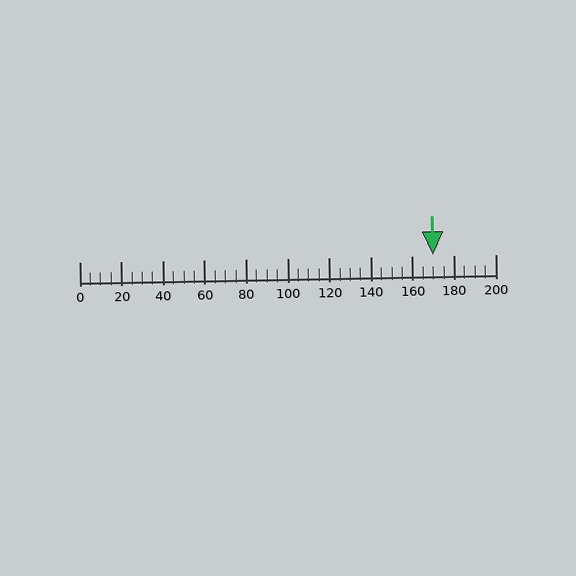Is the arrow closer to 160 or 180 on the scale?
The arrow is closer to 180.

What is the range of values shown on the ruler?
The ruler shows values from 0 to 200.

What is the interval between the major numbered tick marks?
The major tick marks are spaced 20 units apart.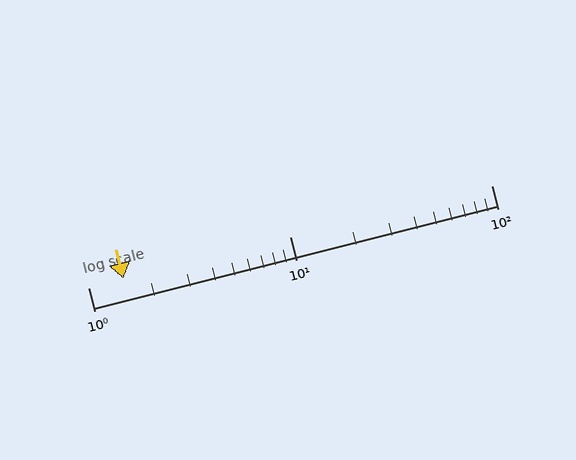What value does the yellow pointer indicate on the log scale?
The pointer indicates approximately 1.5.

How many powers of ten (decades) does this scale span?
The scale spans 2 decades, from 1 to 100.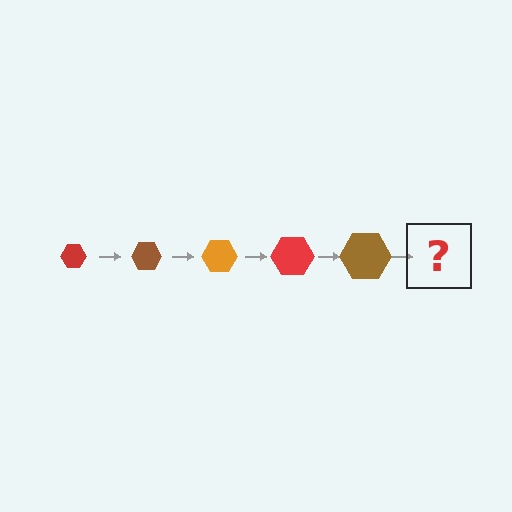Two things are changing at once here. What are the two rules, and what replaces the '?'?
The two rules are that the hexagon grows larger each step and the color cycles through red, brown, and orange. The '?' should be an orange hexagon, larger than the previous one.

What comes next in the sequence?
The next element should be an orange hexagon, larger than the previous one.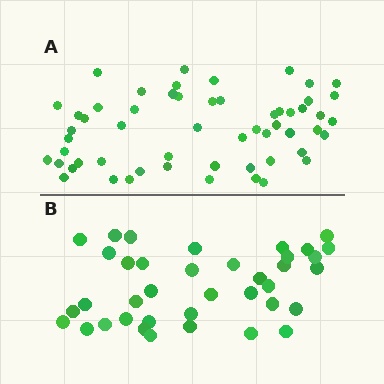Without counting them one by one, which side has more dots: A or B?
Region A (the top region) has more dots.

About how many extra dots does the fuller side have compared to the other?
Region A has approximately 20 more dots than region B.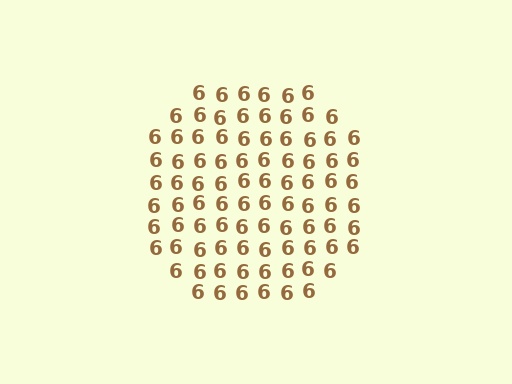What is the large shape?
The large shape is a circle.